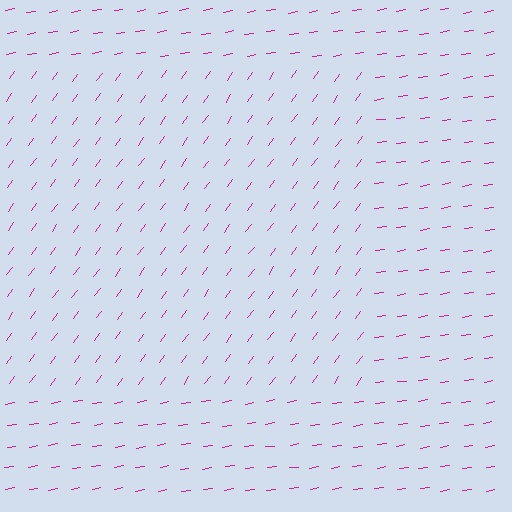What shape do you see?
I see a rectangle.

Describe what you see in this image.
The image is filled with small magenta line segments. A rectangle region in the image has lines oriented differently from the surrounding lines, creating a visible texture boundary.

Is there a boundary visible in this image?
Yes, there is a texture boundary formed by a change in line orientation.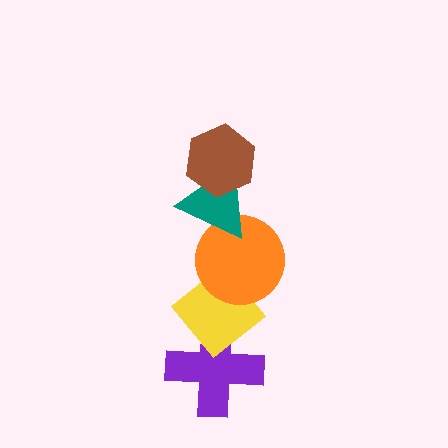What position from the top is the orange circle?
The orange circle is 3rd from the top.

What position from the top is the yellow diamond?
The yellow diamond is 4th from the top.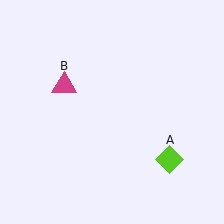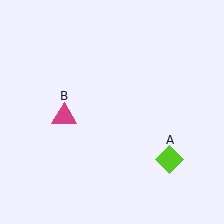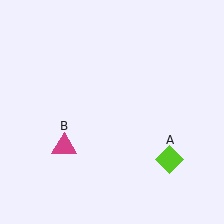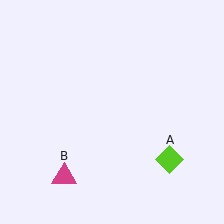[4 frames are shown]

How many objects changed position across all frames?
1 object changed position: magenta triangle (object B).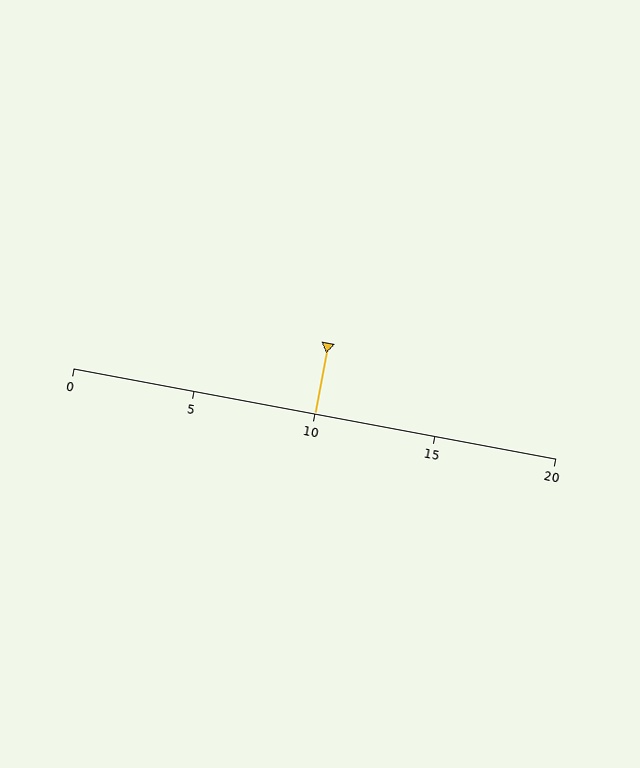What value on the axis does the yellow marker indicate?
The marker indicates approximately 10.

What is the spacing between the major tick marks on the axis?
The major ticks are spaced 5 apart.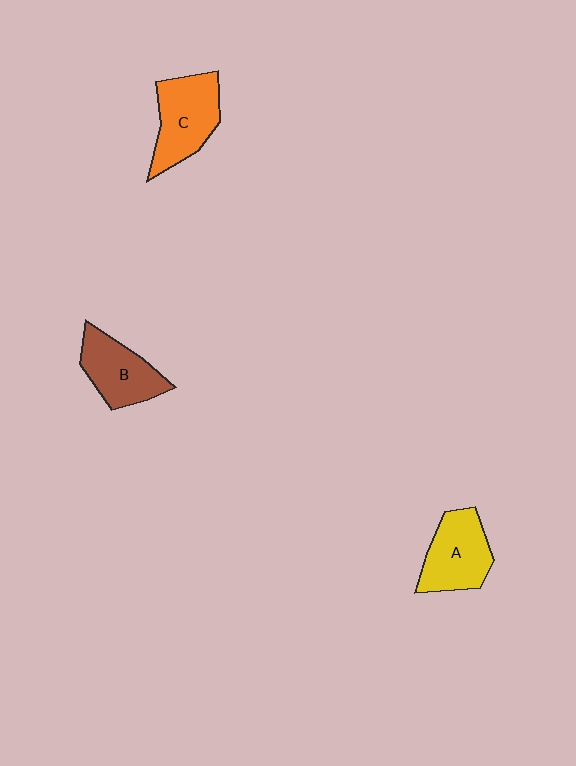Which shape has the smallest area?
Shape B (brown).